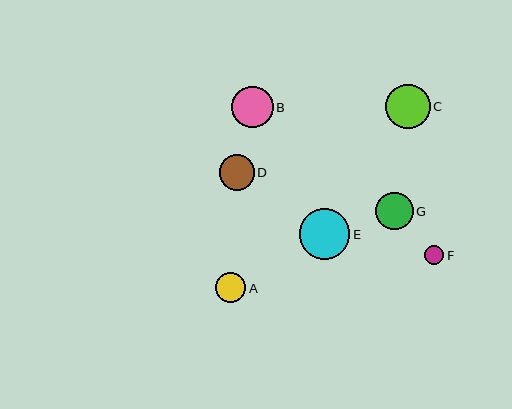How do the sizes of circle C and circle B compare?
Circle C and circle B are approximately the same size.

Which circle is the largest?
Circle E is the largest with a size of approximately 51 pixels.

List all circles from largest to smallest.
From largest to smallest: E, C, B, G, D, A, F.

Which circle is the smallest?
Circle F is the smallest with a size of approximately 19 pixels.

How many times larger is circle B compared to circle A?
Circle B is approximately 1.4 times the size of circle A.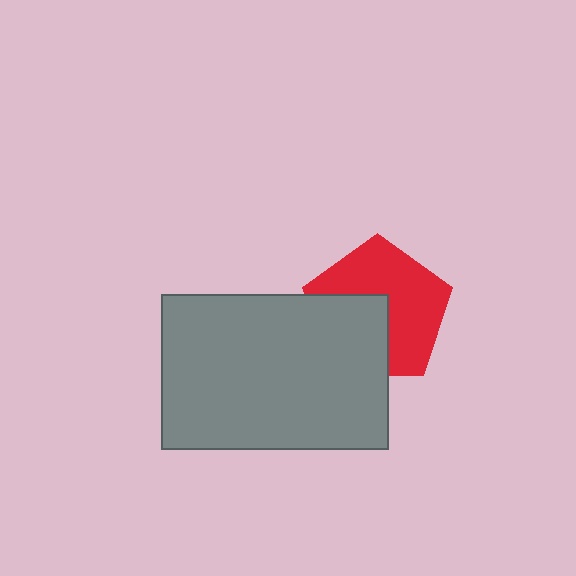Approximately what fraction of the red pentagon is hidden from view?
Roughly 40% of the red pentagon is hidden behind the gray rectangle.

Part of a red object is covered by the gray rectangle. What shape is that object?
It is a pentagon.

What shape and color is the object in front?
The object in front is a gray rectangle.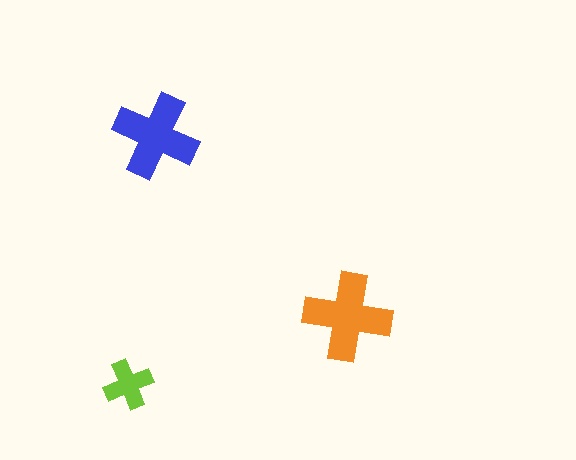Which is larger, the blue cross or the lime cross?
The blue one.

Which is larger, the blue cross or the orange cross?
The orange one.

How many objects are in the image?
There are 3 objects in the image.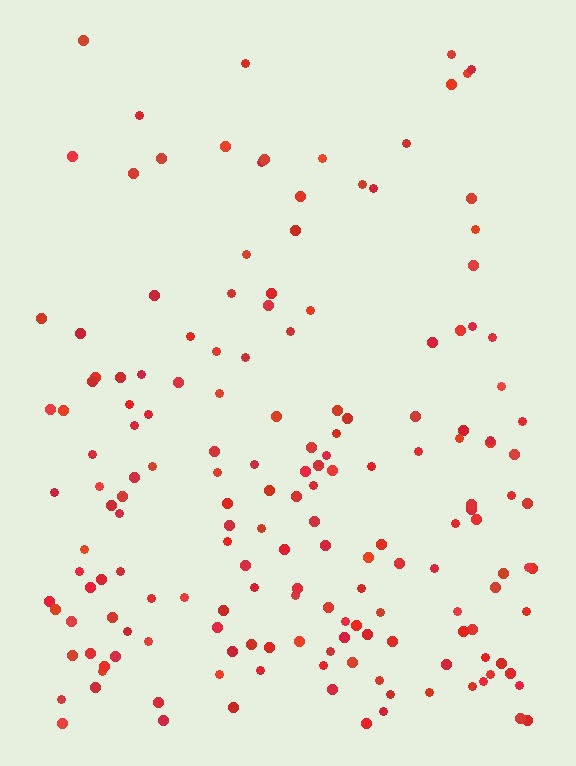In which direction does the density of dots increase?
From top to bottom, with the bottom side densest.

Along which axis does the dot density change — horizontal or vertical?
Vertical.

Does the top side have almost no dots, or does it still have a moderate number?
Still a moderate number, just noticeably fewer than the bottom.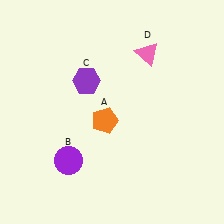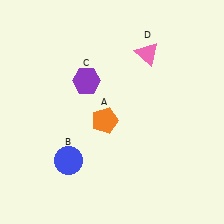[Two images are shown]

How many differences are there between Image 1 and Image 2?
There is 1 difference between the two images.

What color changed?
The circle (B) changed from purple in Image 1 to blue in Image 2.